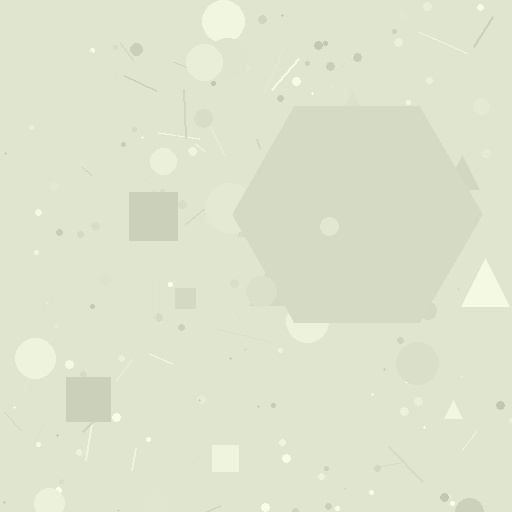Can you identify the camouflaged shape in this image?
The camouflaged shape is a hexagon.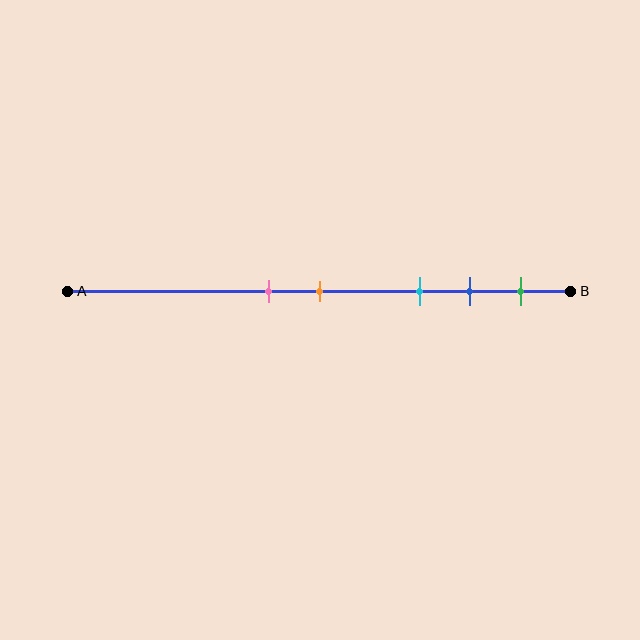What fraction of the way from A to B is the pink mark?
The pink mark is approximately 40% (0.4) of the way from A to B.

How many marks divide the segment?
There are 5 marks dividing the segment.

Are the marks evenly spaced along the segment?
No, the marks are not evenly spaced.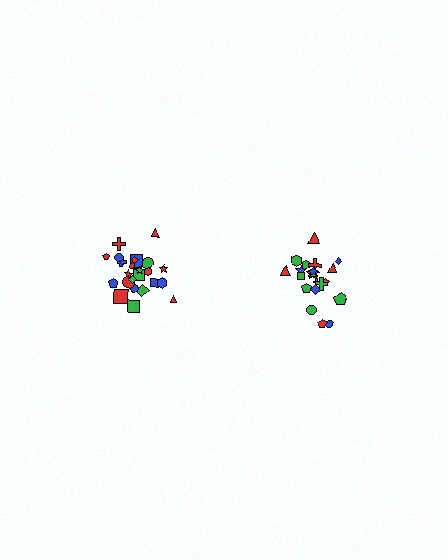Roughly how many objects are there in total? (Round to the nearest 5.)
Roughly 45 objects in total.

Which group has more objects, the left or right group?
The left group.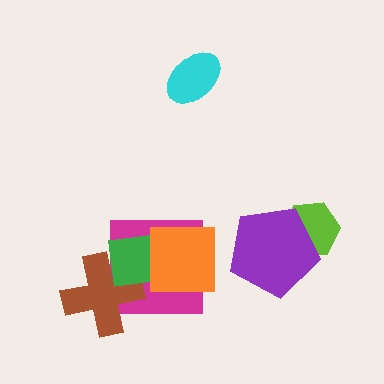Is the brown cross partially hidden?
Yes, it is partially covered by another shape.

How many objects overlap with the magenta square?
3 objects overlap with the magenta square.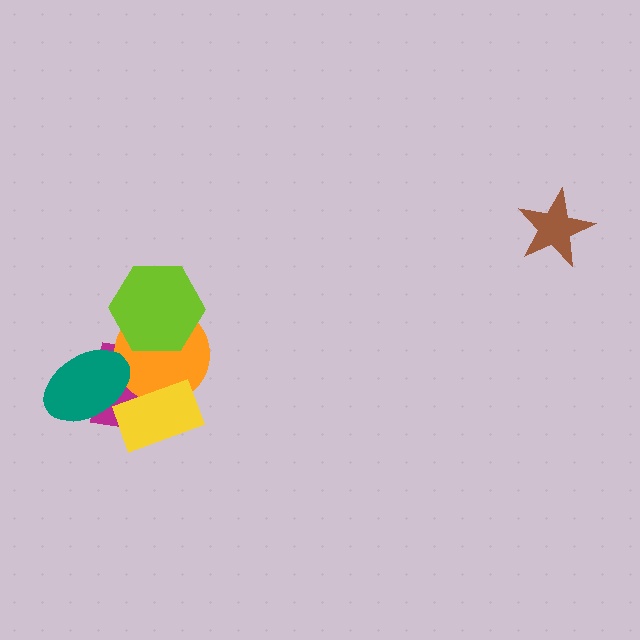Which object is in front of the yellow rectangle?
The teal ellipse is in front of the yellow rectangle.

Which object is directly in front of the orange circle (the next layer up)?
The lime hexagon is directly in front of the orange circle.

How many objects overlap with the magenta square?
3 objects overlap with the magenta square.